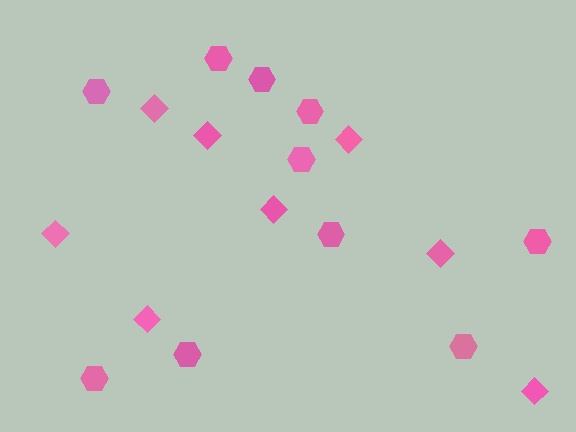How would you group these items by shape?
There are 2 groups: one group of diamonds (8) and one group of hexagons (10).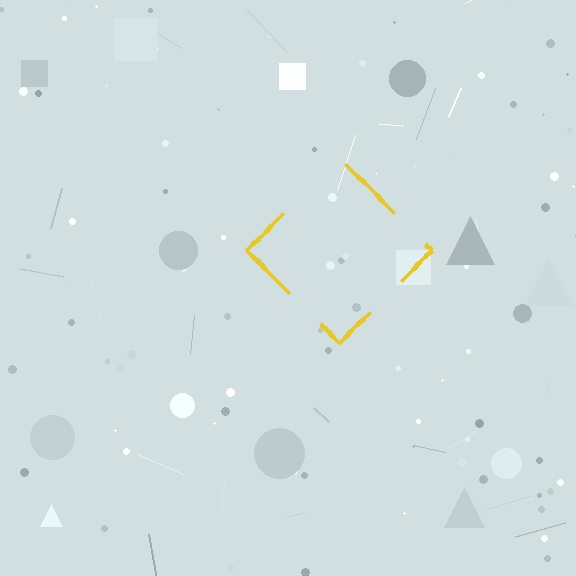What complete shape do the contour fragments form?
The contour fragments form a diamond.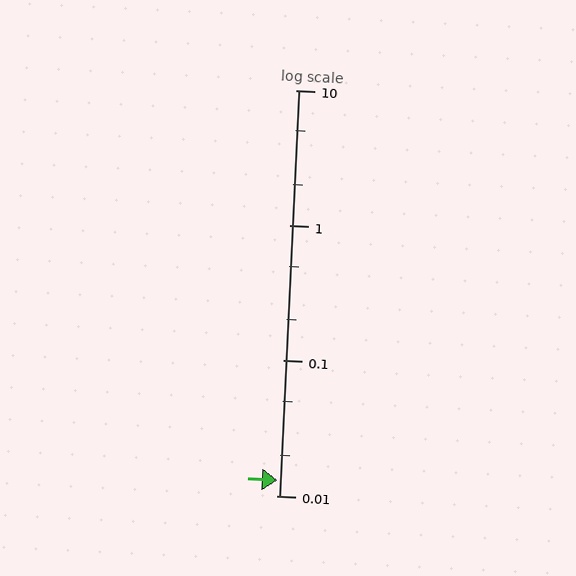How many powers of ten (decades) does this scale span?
The scale spans 3 decades, from 0.01 to 10.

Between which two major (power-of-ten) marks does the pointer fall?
The pointer is between 0.01 and 0.1.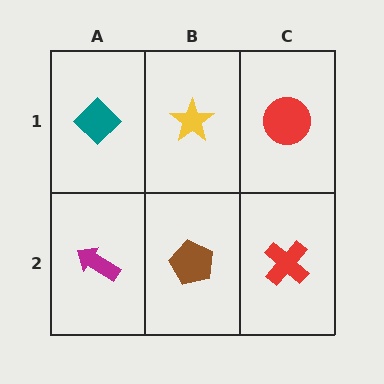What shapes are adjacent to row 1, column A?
A magenta arrow (row 2, column A), a yellow star (row 1, column B).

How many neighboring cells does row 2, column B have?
3.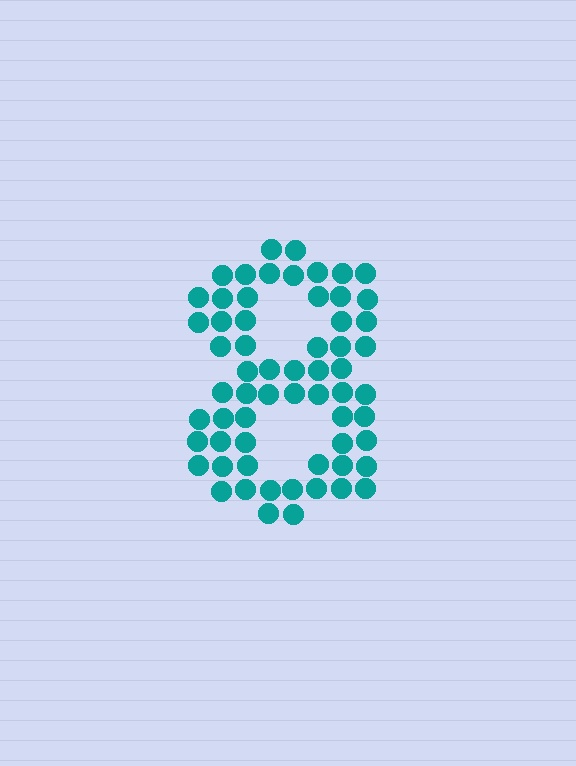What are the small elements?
The small elements are circles.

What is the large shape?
The large shape is the digit 8.